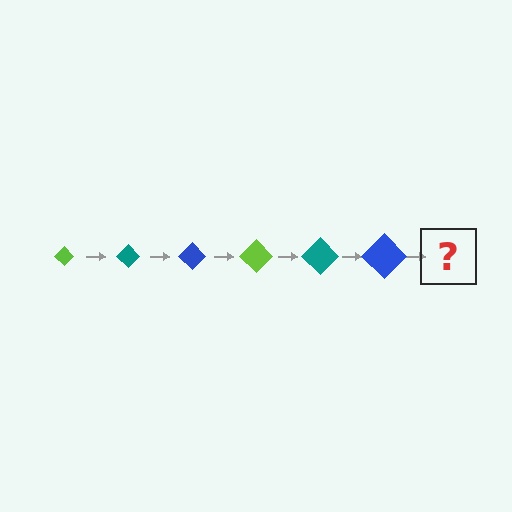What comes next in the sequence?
The next element should be a lime diamond, larger than the previous one.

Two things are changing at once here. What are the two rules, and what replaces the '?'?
The two rules are that the diamond grows larger each step and the color cycles through lime, teal, and blue. The '?' should be a lime diamond, larger than the previous one.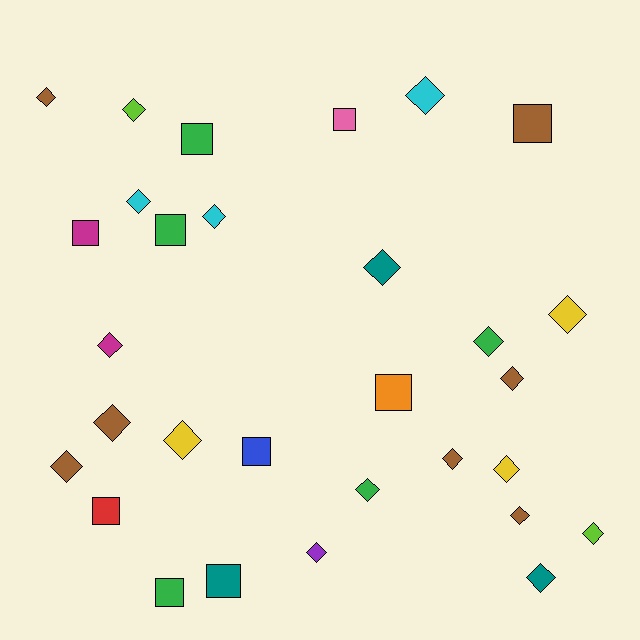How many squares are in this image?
There are 10 squares.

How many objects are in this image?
There are 30 objects.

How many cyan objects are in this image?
There are 3 cyan objects.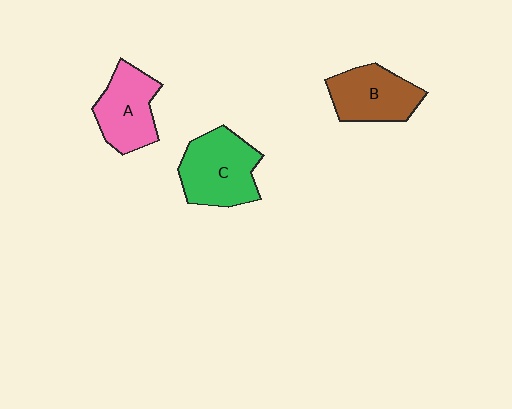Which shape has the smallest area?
Shape B (brown).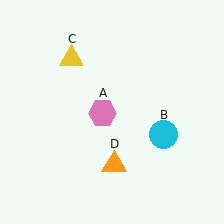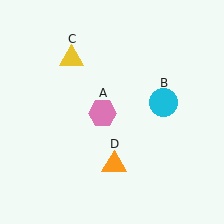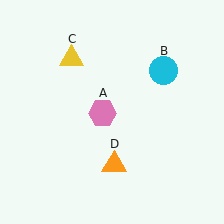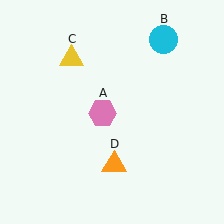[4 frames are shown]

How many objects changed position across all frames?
1 object changed position: cyan circle (object B).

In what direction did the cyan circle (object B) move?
The cyan circle (object B) moved up.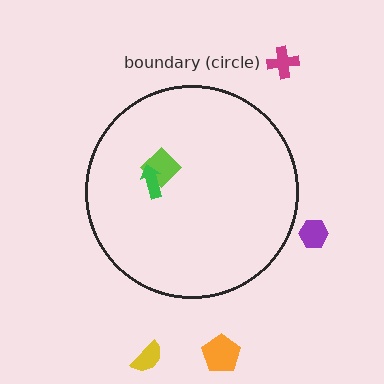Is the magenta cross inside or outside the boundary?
Outside.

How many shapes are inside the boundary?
2 inside, 4 outside.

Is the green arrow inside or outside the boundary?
Inside.